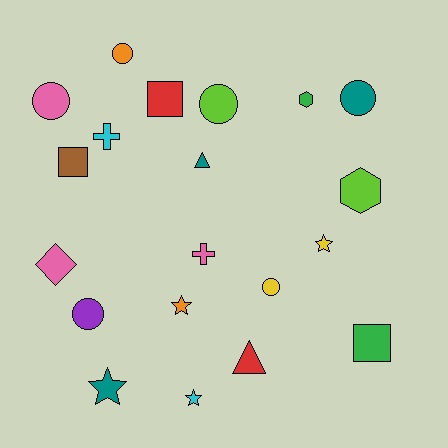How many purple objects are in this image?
There is 1 purple object.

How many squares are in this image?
There are 3 squares.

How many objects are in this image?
There are 20 objects.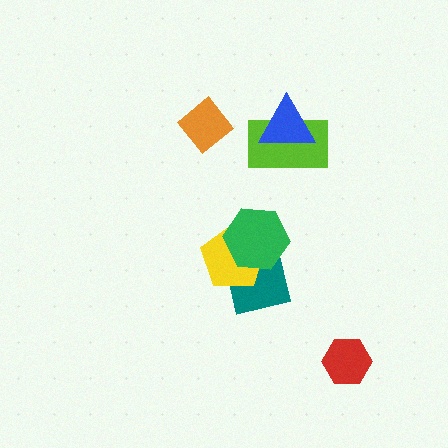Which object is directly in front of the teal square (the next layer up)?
The yellow pentagon is directly in front of the teal square.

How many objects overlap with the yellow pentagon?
2 objects overlap with the yellow pentagon.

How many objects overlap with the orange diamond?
0 objects overlap with the orange diamond.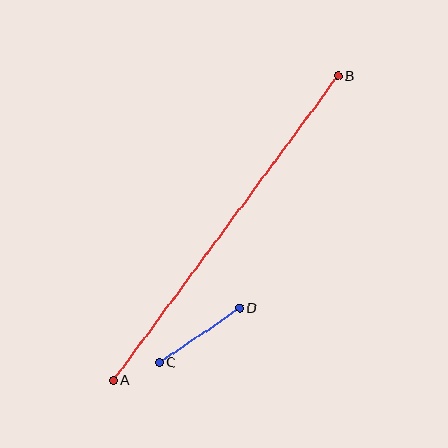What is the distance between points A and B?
The distance is approximately 378 pixels.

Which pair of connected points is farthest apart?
Points A and B are farthest apart.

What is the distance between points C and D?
The distance is approximately 98 pixels.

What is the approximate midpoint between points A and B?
The midpoint is at approximately (226, 228) pixels.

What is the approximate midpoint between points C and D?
The midpoint is at approximately (199, 335) pixels.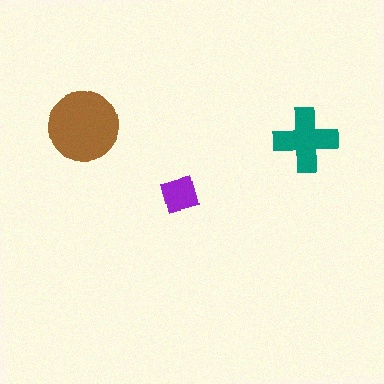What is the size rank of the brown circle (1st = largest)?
1st.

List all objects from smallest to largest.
The purple diamond, the teal cross, the brown circle.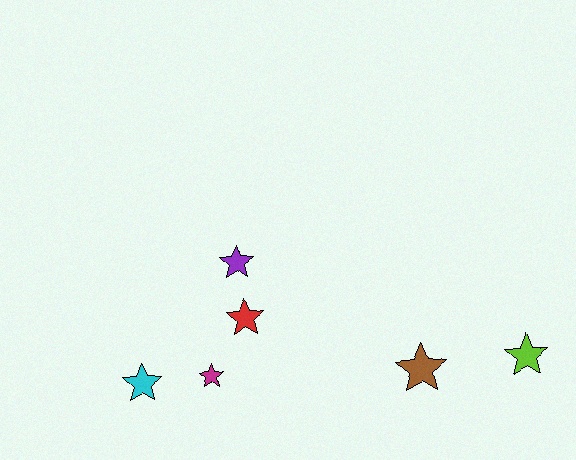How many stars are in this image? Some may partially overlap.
There are 6 stars.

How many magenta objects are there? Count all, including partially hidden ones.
There is 1 magenta object.